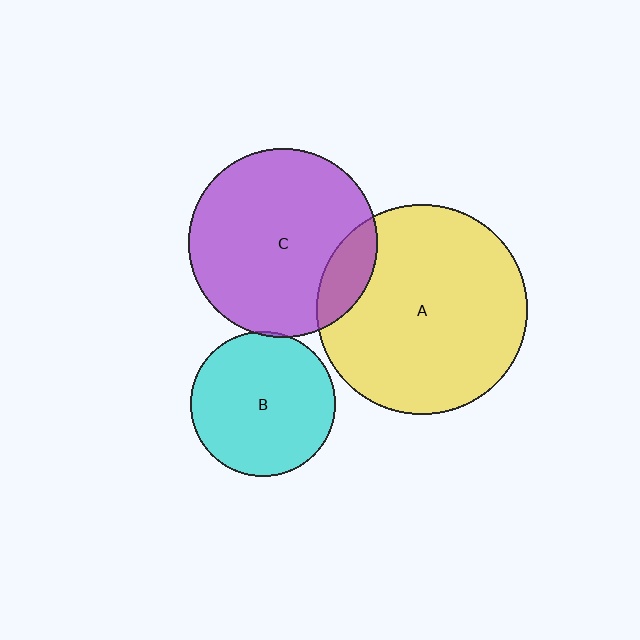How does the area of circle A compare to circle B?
Approximately 2.1 times.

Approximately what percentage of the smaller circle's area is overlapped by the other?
Approximately 5%.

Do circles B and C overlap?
Yes.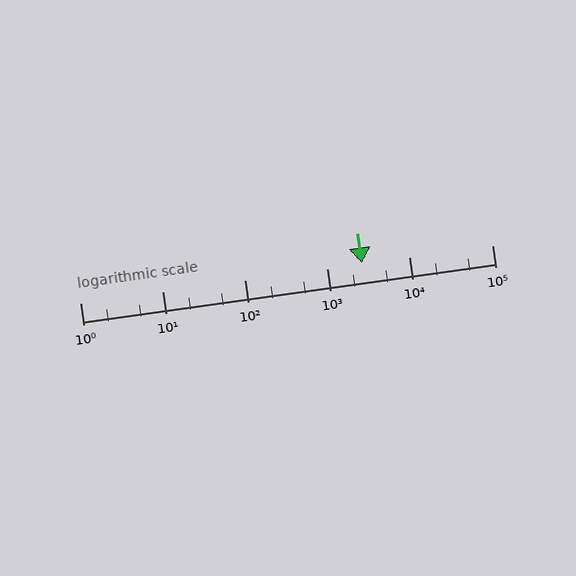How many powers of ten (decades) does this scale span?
The scale spans 5 decades, from 1 to 100000.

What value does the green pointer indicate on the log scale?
The pointer indicates approximately 2600.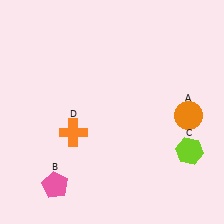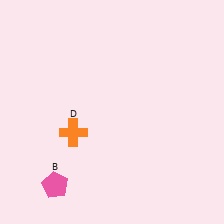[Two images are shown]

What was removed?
The orange circle (A), the lime hexagon (C) were removed in Image 2.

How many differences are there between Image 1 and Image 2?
There are 2 differences between the two images.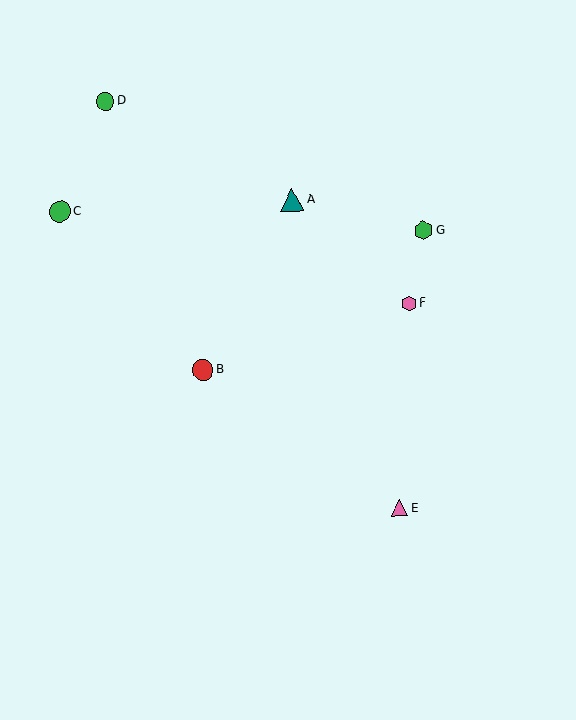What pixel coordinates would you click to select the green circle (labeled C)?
Click at (60, 211) to select the green circle C.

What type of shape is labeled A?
Shape A is a teal triangle.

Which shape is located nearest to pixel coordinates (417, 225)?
The green hexagon (labeled G) at (423, 230) is nearest to that location.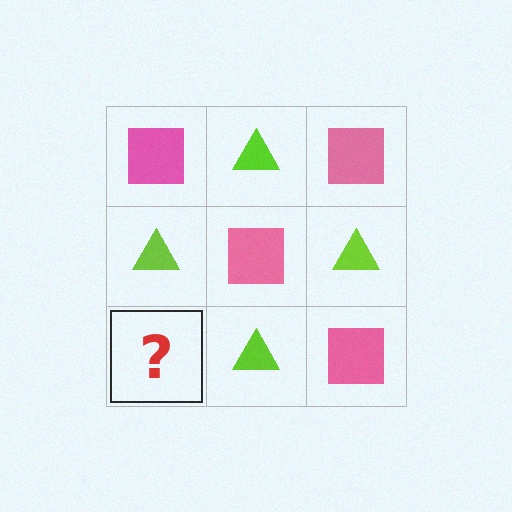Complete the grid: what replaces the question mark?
The question mark should be replaced with a pink square.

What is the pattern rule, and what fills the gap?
The rule is that it alternates pink square and lime triangle in a checkerboard pattern. The gap should be filled with a pink square.